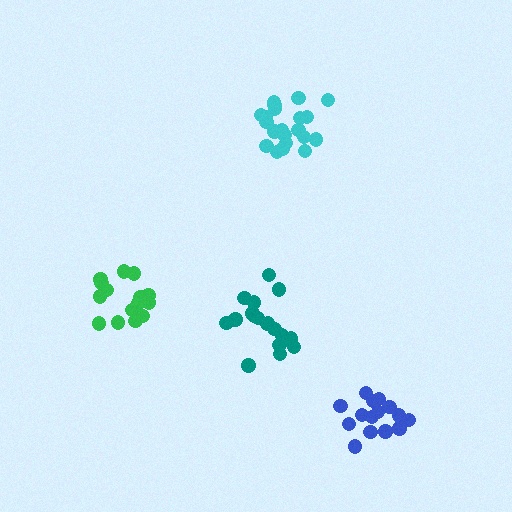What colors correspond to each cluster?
The clusters are colored: cyan, teal, blue, green.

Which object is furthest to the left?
The green cluster is leftmost.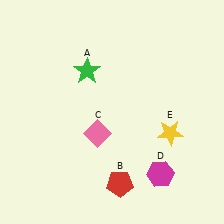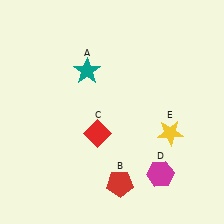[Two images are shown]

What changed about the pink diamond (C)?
In Image 1, C is pink. In Image 2, it changed to red.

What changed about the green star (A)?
In Image 1, A is green. In Image 2, it changed to teal.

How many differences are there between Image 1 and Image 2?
There are 2 differences between the two images.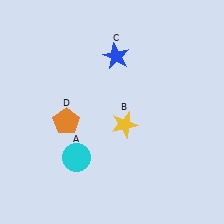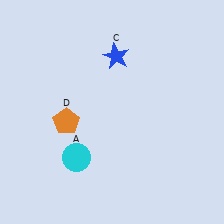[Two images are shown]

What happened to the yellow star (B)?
The yellow star (B) was removed in Image 2. It was in the bottom-right area of Image 1.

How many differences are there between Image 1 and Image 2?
There is 1 difference between the two images.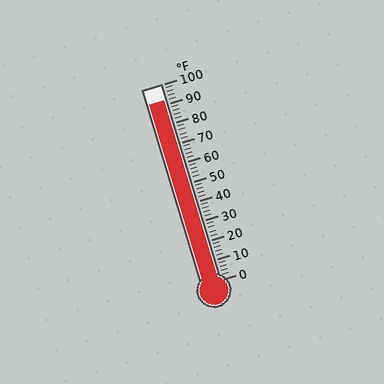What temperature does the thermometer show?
The thermometer shows approximately 92°F.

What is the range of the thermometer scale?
The thermometer scale ranges from 0°F to 100°F.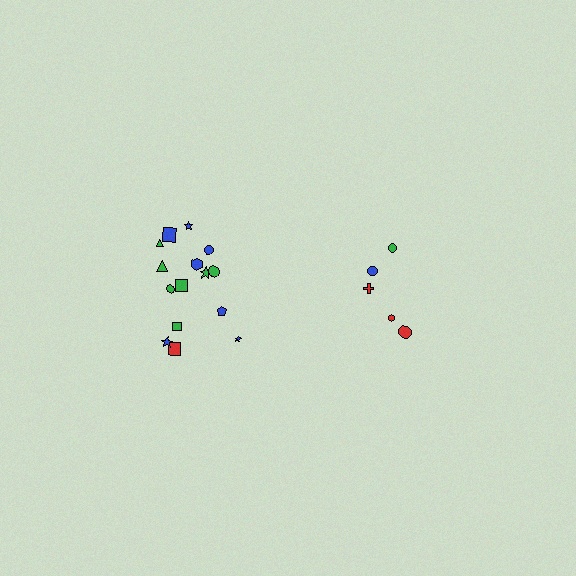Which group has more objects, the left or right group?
The left group.